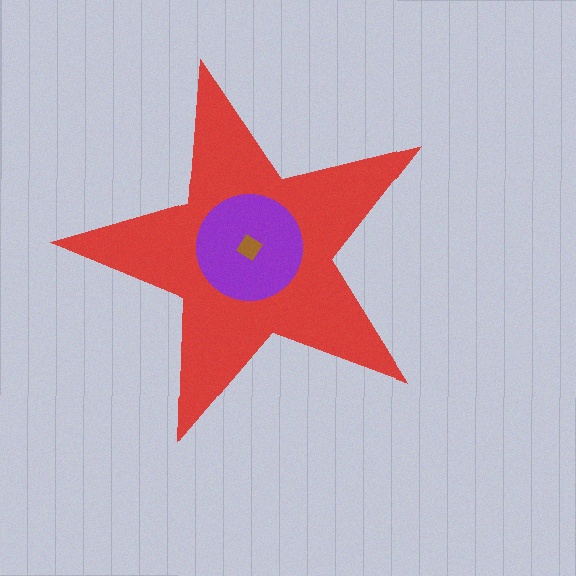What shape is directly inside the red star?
The purple circle.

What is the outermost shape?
The red star.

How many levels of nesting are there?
3.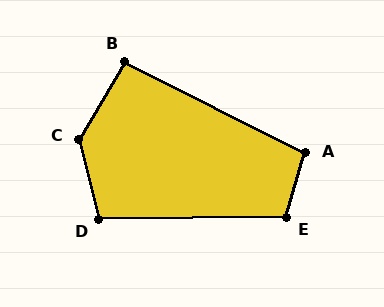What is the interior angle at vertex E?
Approximately 107 degrees (obtuse).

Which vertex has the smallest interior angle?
B, at approximately 94 degrees.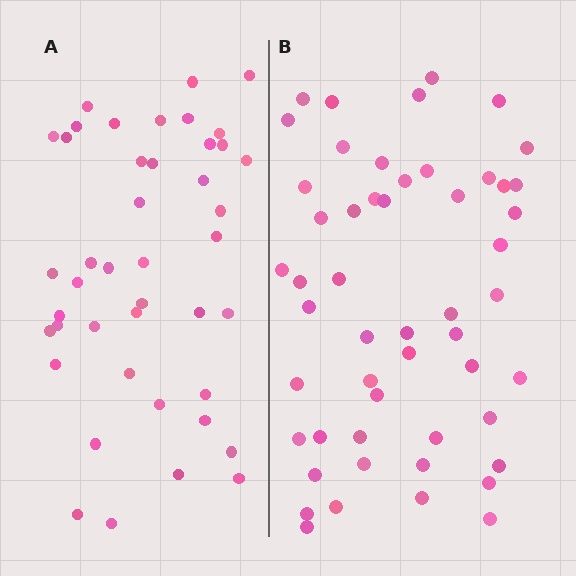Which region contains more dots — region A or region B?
Region B (the right region) has more dots.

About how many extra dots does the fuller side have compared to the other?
Region B has roughly 8 or so more dots than region A.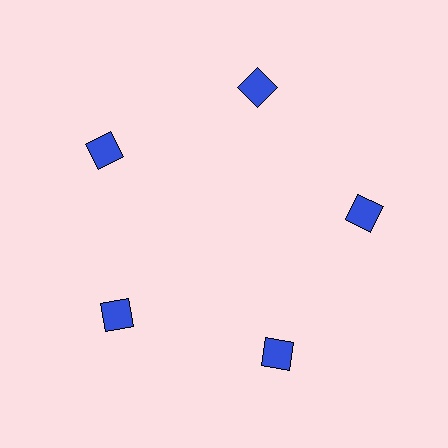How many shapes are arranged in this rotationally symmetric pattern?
There are 5 shapes, arranged in 5 groups of 1.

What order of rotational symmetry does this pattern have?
This pattern has 5-fold rotational symmetry.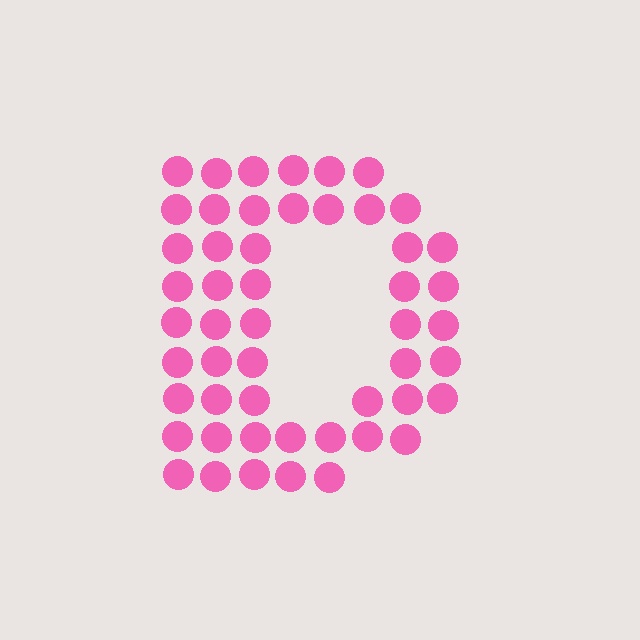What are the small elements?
The small elements are circles.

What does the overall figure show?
The overall figure shows the letter D.